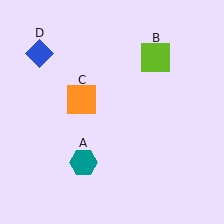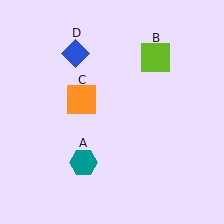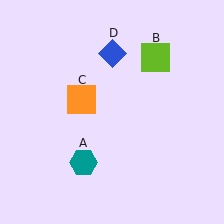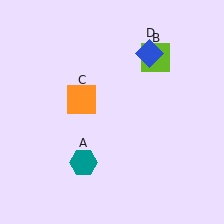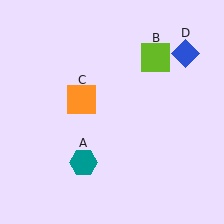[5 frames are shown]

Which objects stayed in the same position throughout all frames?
Teal hexagon (object A) and lime square (object B) and orange square (object C) remained stationary.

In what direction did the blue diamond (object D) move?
The blue diamond (object D) moved right.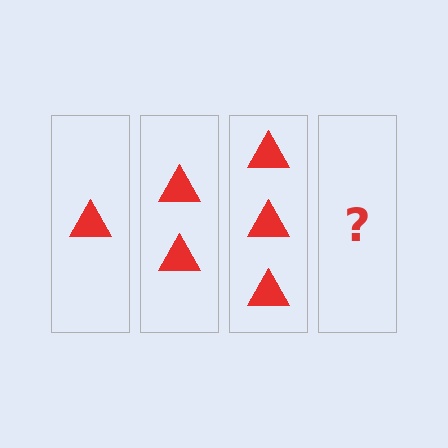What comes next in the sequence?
The next element should be 4 triangles.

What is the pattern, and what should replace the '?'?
The pattern is that each step adds one more triangle. The '?' should be 4 triangles.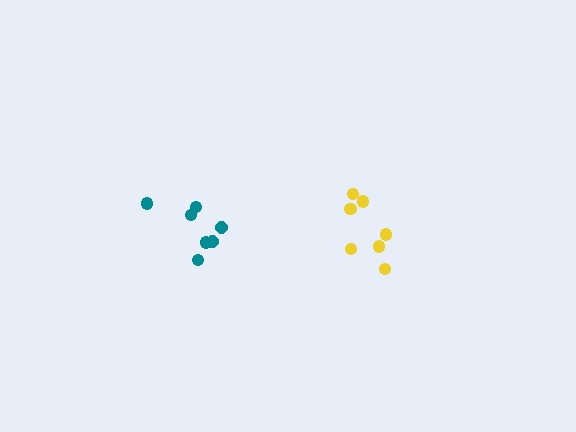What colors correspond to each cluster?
The clusters are colored: yellow, teal.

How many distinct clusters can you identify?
There are 2 distinct clusters.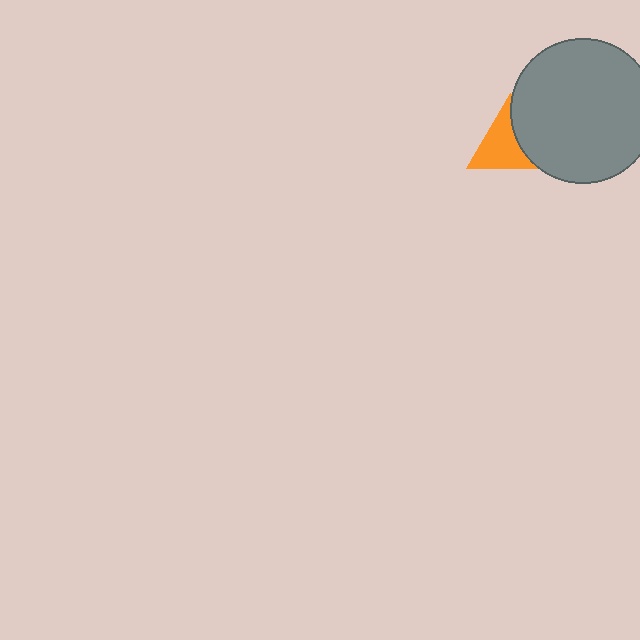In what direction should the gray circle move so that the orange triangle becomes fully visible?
The gray circle should move right. That is the shortest direction to clear the overlap and leave the orange triangle fully visible.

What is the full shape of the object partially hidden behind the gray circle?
The partially hidden object is an orange triangle.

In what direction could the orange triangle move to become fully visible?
The orange triangle could move left. That would shift it out from behind the gray circle entirely.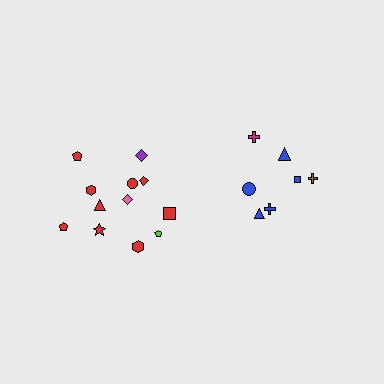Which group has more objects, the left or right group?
The left group.